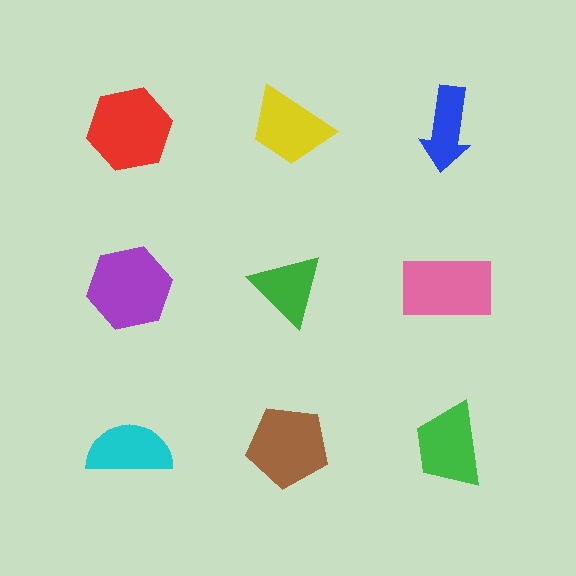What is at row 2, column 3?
A pink rectangle.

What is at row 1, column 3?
A blue arrow.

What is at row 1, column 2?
A yellow trapezoid.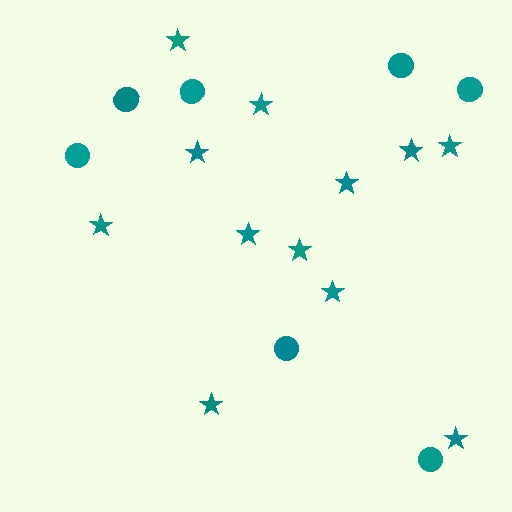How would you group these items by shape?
There are 2 groups: one group of circles (7) and one group of stars (12).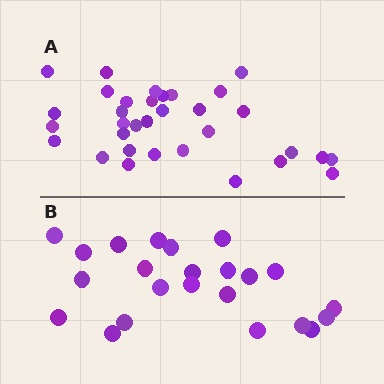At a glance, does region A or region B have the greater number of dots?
Region A (the top region) has more dots.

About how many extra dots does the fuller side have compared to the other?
Region A has roughly 10 or so more dots than region B.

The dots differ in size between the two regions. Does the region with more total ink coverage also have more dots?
No. Region B has more total ink coverage because its dots are larger, but region A actually contains more individual dots. Total area can be misleading — the number of items is what matters here.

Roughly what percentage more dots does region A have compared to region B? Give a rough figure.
About 45% more.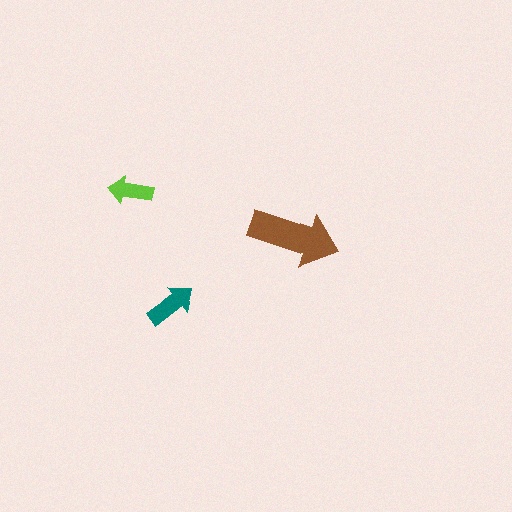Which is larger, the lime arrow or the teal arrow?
The teal one.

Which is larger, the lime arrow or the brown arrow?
The brown one.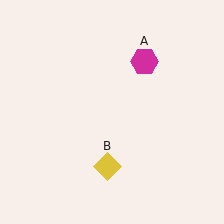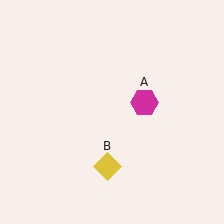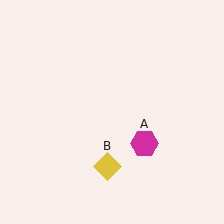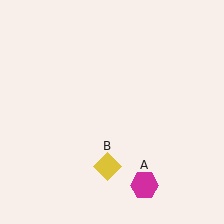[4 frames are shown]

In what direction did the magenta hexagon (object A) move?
The magenta hexagon (object A) moved down.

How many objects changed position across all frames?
1 object changed position: magenta hexagon (object A).